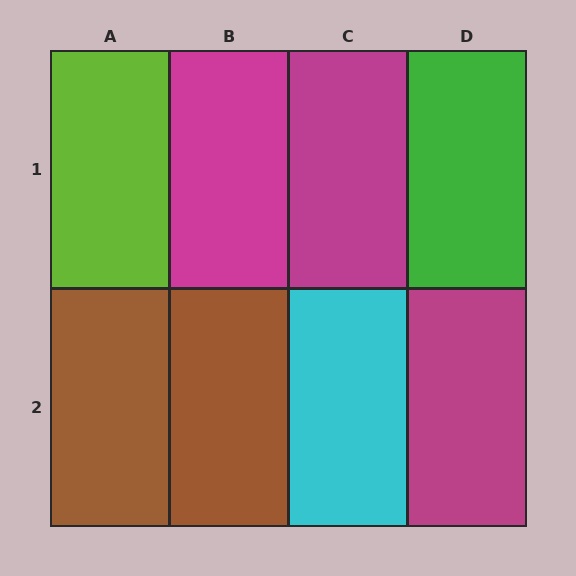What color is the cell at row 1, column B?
Magenta.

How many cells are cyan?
1 cell is cyan.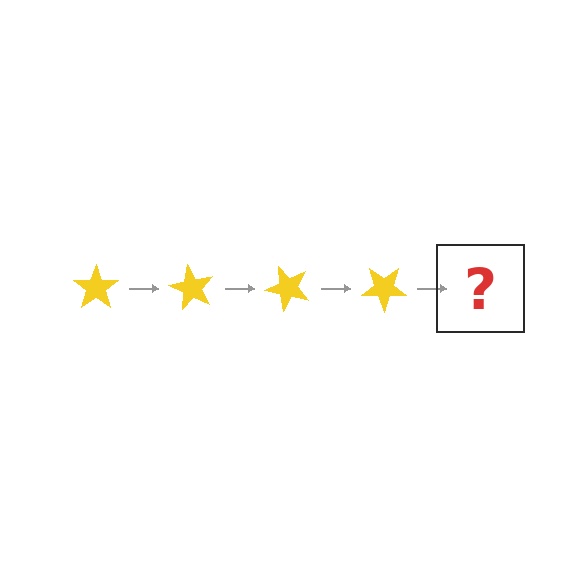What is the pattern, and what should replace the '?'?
The pattern is that the star rotates 60 degrees each step. The '?' should be a yellow star rotated 240 degrees.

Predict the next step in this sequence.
The next step is a yellow star rotated 240 degrees.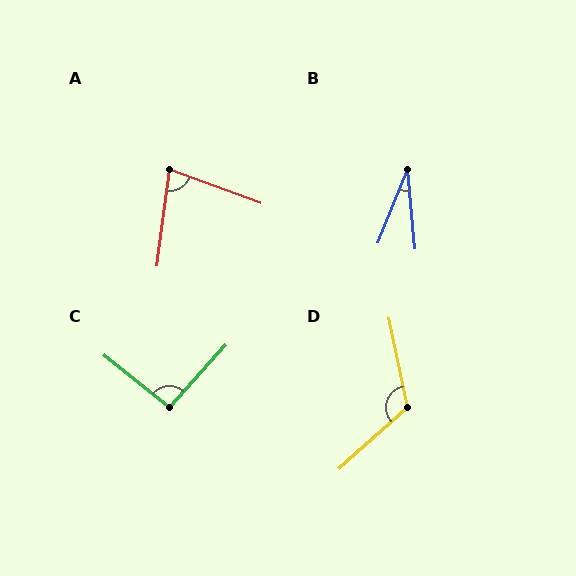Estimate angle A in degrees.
Approximately 78 degrees.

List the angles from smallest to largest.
B (27°), A (78°), C (93°), D (120°).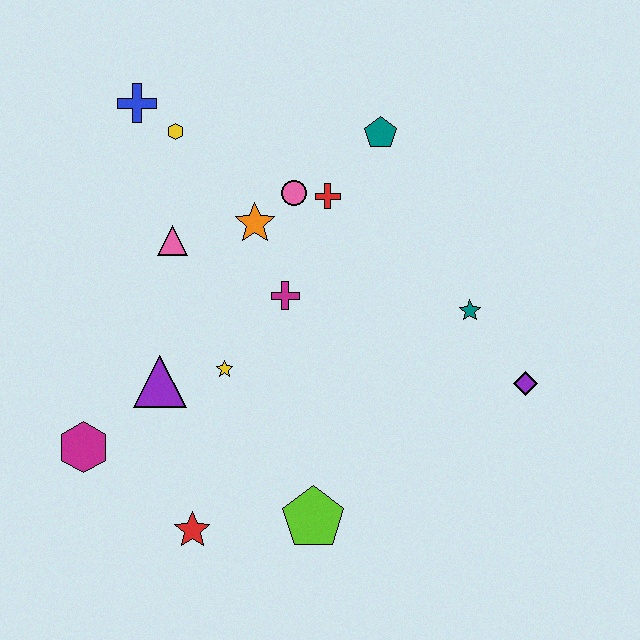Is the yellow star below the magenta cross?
Yes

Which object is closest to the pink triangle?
The orange star is closest to the pink triangle.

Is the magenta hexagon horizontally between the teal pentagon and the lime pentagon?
No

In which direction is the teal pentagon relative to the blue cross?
The teal pentagon is to the right of the blue cross.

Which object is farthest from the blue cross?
The purple diamond is farthest from the blue cross.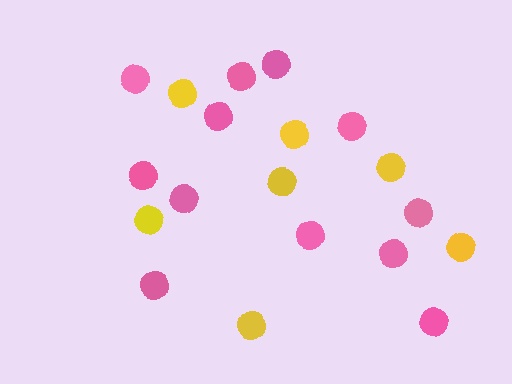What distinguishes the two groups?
There are 2 groups: one group of pink circles (12) and one group of yellow circles (7).